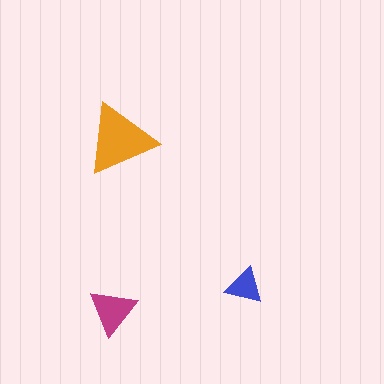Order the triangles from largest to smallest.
the orange one, the magenta one, the blue one.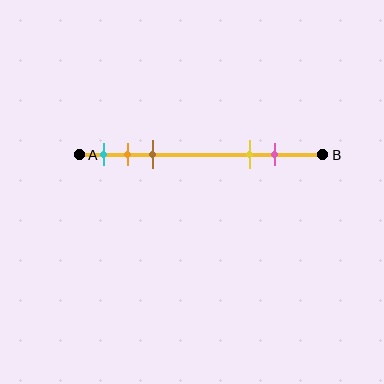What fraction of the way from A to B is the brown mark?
The brown mark is approximately 30% (0.3) of the way from A to B.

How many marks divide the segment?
There are 5 marks dividing the segment.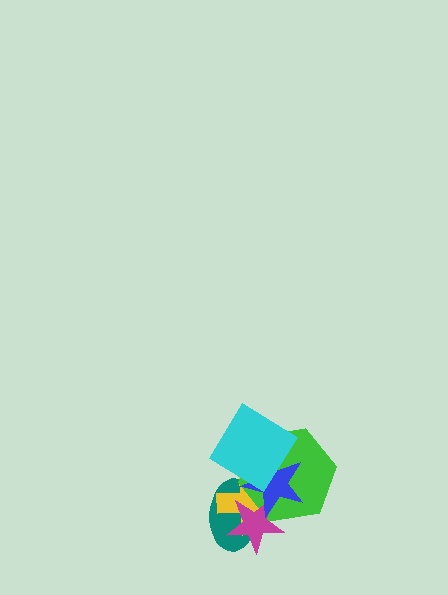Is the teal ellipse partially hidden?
Yes, it is partially covered by another shape.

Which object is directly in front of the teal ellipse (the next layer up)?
The yellow cross is directly in front of the teal ellipse.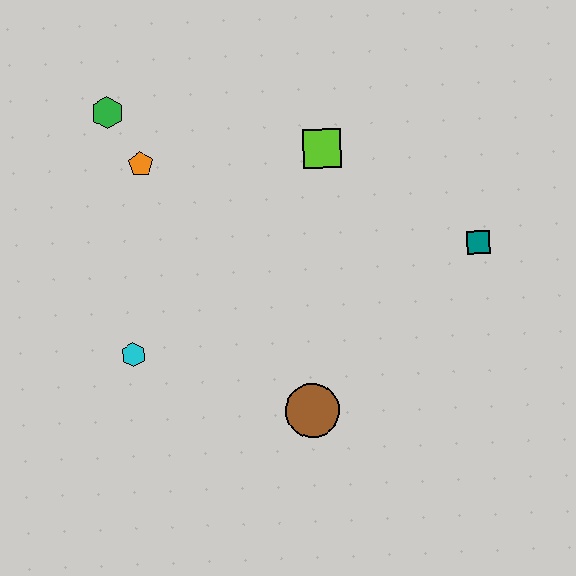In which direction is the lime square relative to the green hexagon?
The lime square is to the right of the green hexagon.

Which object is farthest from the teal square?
The green hexagon is farthest from the teal square.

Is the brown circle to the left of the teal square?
Yes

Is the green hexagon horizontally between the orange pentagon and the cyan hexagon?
No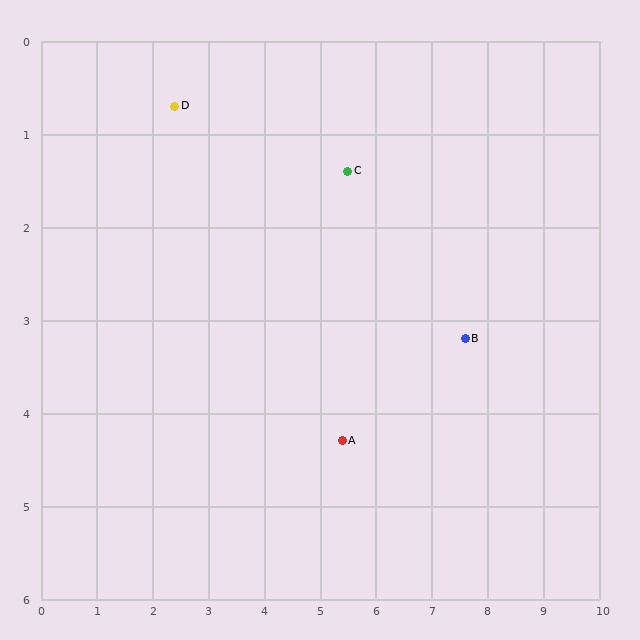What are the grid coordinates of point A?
Point A is at approximately (5.4, 4.3).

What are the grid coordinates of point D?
Point D is at approximately (2.4, 0.7).